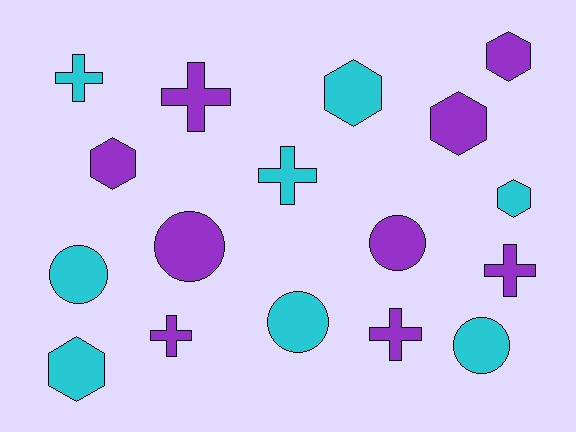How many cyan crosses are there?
There are 2 cyan crosses.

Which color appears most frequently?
Purple, with 9 objects.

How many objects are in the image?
There are 17 objects.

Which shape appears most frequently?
Hexagon, with 6 objects.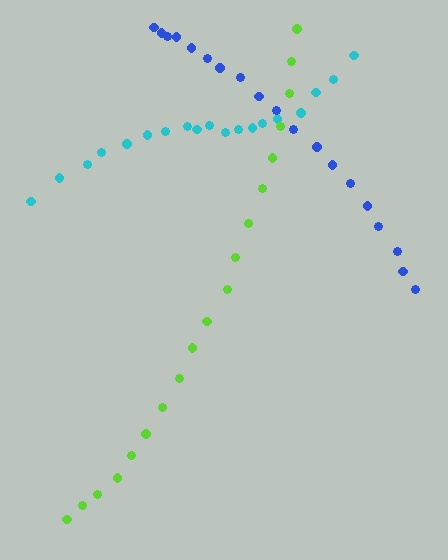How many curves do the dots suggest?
There are 3 distinct paths.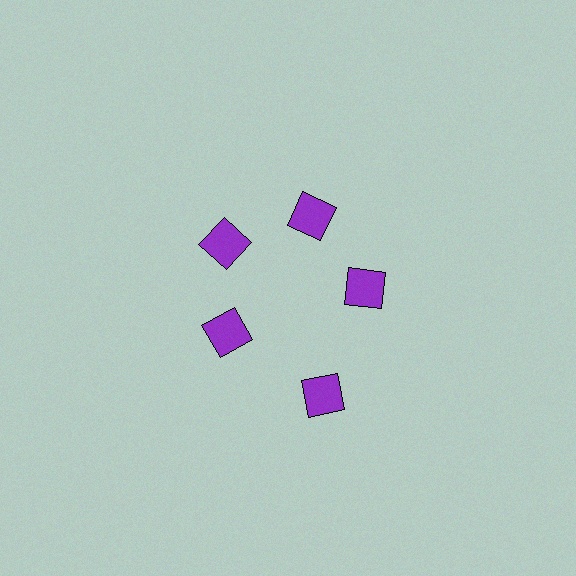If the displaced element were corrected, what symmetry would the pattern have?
It would have 5-fold rotational symmetry — the pattern would map onto itself every 72 degrees.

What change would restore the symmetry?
The symmetry would be restored by moving it inward, back onto the ring so that all 5 squares sit at equal angles and equal distance from the center.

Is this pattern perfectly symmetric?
No. The 5 purple squares are arranged in a ring, but one element near the 5 o'clock position is pushed outward from the center, breaking the 5-fold rotational symmetry.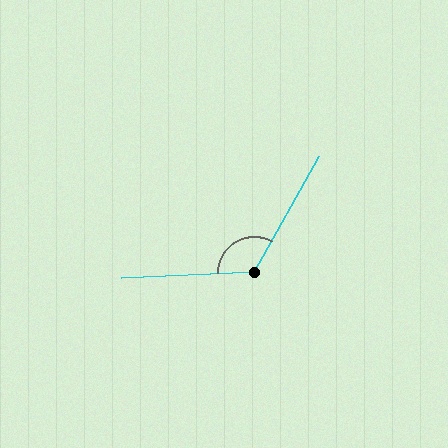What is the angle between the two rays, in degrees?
Approximately 122 degrees.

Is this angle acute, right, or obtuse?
It is obtuse.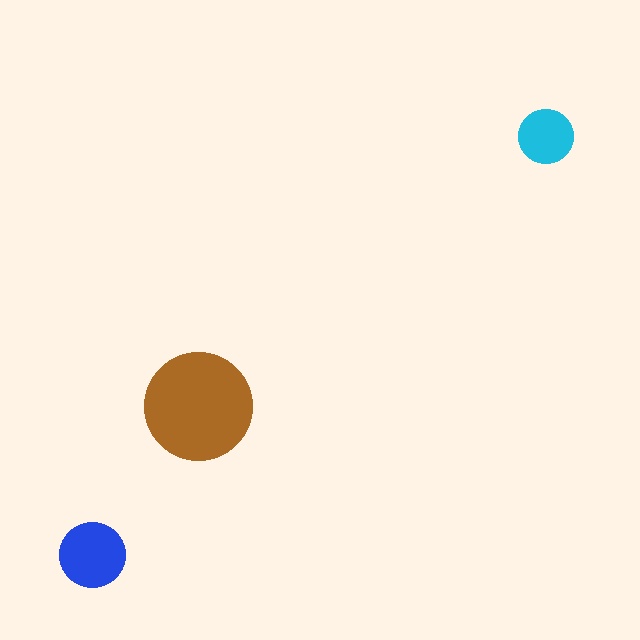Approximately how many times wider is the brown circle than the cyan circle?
About 2 times wider.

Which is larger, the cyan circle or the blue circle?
The blue one.